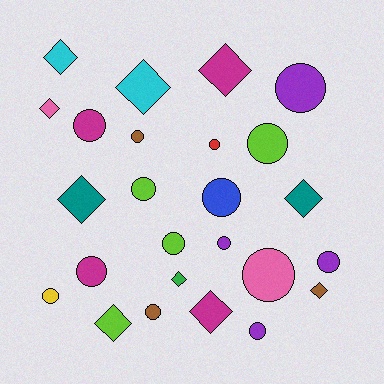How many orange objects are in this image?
There are no orange objects.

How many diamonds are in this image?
There are 10 diamonds.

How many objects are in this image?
There are 25 objects.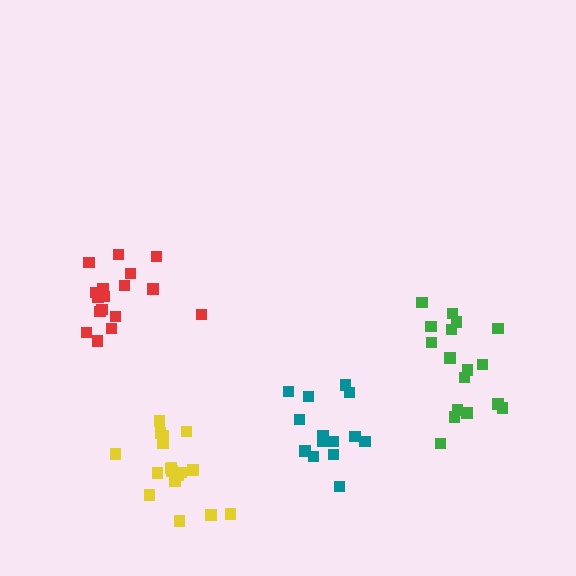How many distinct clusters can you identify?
There are 4 distinct clusters.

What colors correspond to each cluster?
The clusters are colored: red, teal, yellow, green.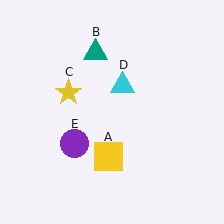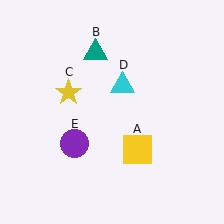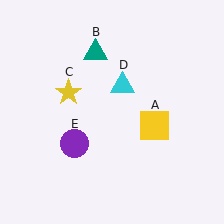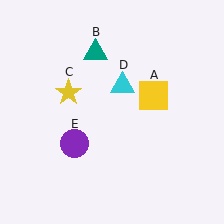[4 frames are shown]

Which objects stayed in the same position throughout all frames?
Teal triangle (object B) and yellow star (object C) and cyan triangle (object D) and purple circle (object E) remained stationary.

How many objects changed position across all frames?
1 object changed position: yellow square (object A).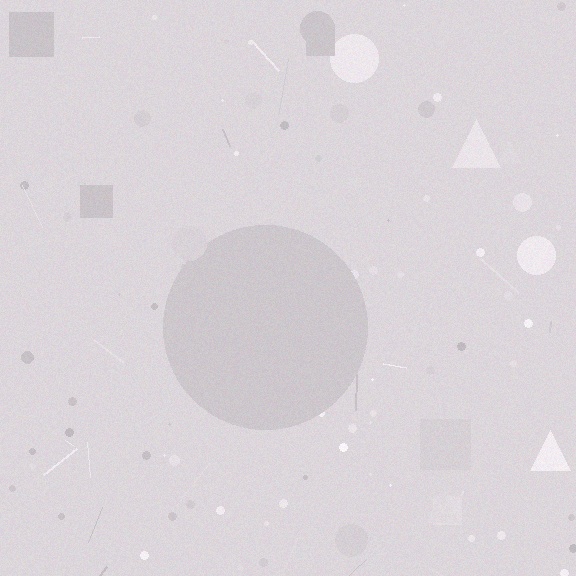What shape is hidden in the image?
A circle is hidden in the image.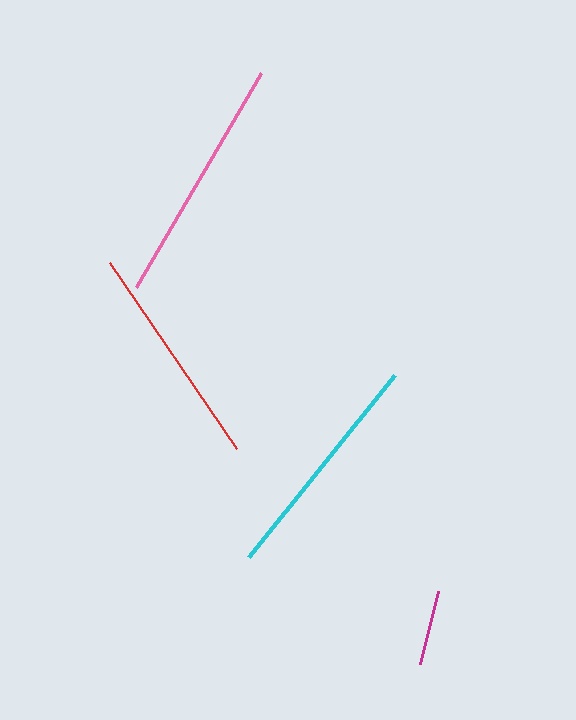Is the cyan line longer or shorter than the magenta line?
The cyan line is longer than the magenta line.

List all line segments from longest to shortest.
From longest to shortest: pink, cyan, red, magenta.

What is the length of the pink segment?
The pink segment is approximately 248 pixels long.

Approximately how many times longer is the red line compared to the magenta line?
The red line is approximately 3.0 times the length of the magenta line.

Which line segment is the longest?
The pink line is the longest at approximately 248 pixels.